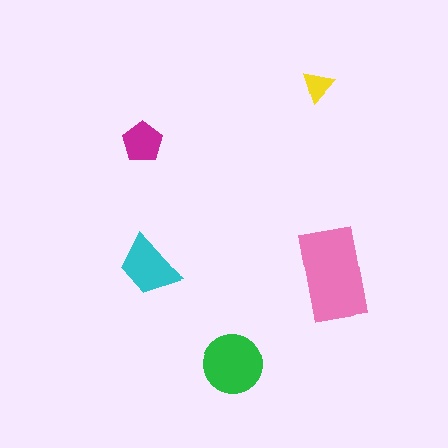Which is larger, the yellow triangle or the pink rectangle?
The pink rectangle.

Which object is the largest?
The pink rectangle.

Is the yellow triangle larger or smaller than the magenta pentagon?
Smaller.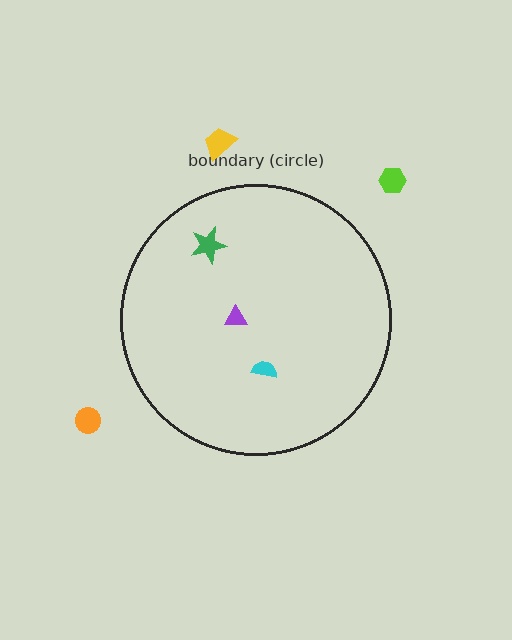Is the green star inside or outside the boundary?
Inside.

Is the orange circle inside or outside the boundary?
Outside.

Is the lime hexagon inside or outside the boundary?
Outside.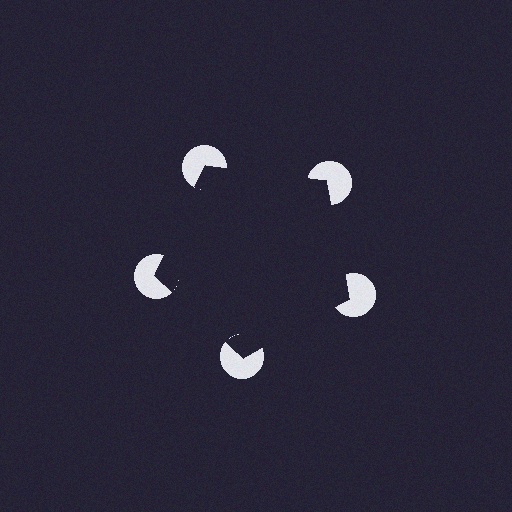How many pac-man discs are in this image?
There are 5 — one at each vertex of the illusory pentagon.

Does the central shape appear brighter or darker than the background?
It typically appears slightly darker than the background, even though no actual brightness change is drawn.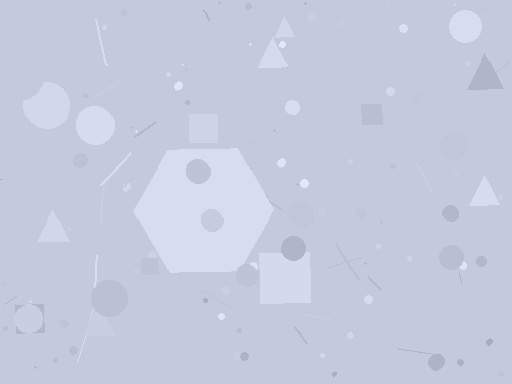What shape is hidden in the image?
A hexagon is hidden in the image.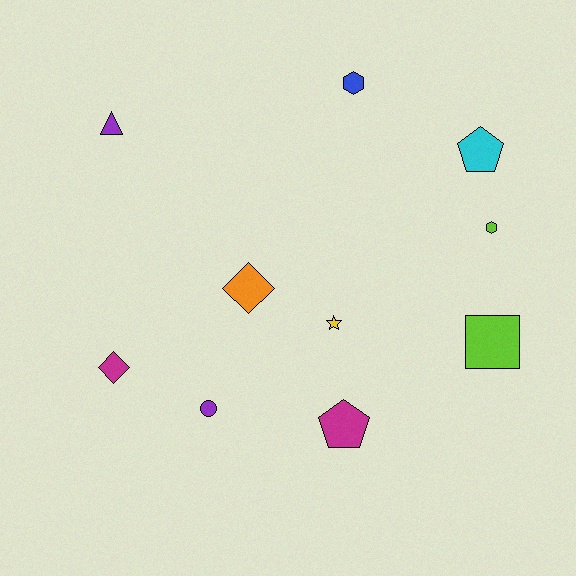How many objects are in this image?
There are 10 objects.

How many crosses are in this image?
There are no crosses.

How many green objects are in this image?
There are no green objects.